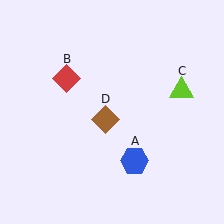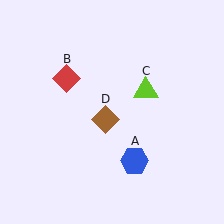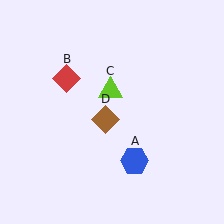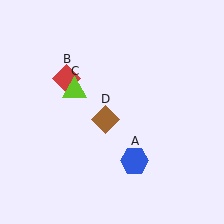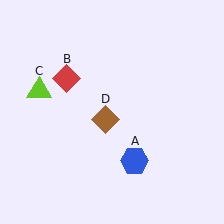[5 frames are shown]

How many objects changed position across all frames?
1 object changed position: lime triangle (object C).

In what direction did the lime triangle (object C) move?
The lime triangle (object C) moved left.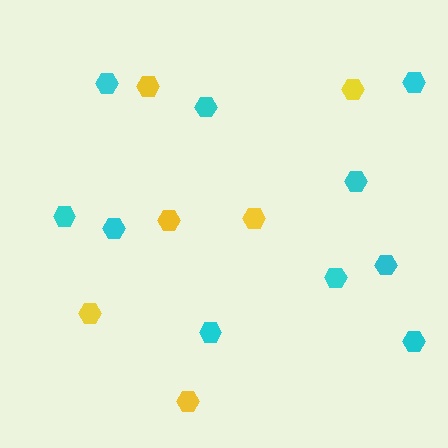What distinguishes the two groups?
There are 2 groups: one group of cyan hexagons (10) and one group of yellow hexagons (6).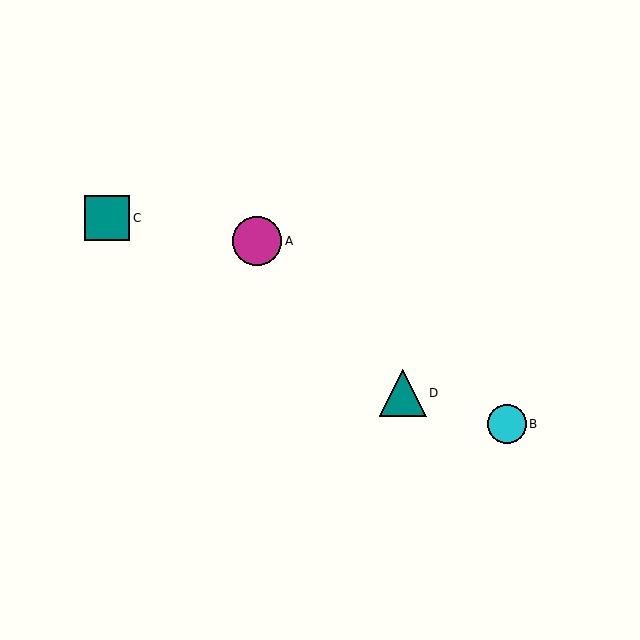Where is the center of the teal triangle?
The center of the teal triangle is at (403, 393).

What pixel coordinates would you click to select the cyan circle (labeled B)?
Click at (507, 424) to select the cyan circle B.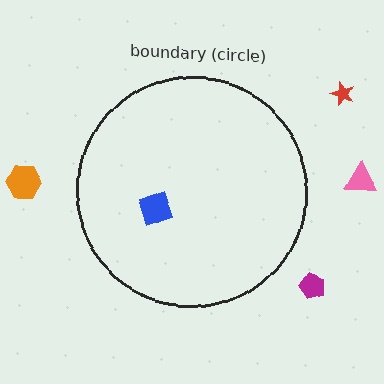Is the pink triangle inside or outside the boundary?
Outside.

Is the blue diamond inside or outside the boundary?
Inside.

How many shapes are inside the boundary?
1 inside, 4 outside.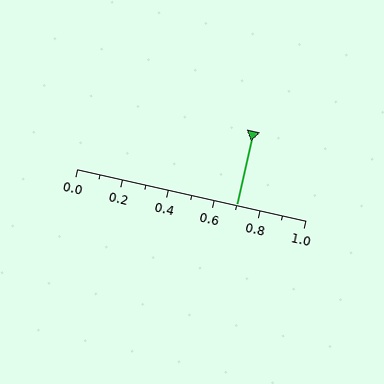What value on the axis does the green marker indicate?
The marker indicates approximately 0.7.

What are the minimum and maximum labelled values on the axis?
The axis runs from 0.0 to 1.0.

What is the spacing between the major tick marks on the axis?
The major ticks are spaced 0.2 apart.